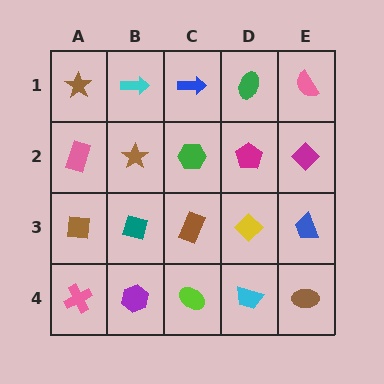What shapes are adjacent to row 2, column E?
A pink semicircle (row 1, column E), a blue trapezoid (row 3, column E), a magenta pentagon (row 2, column D).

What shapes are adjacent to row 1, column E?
A magenta diamond (row 2, column E), a green ellipse (row 1, column D).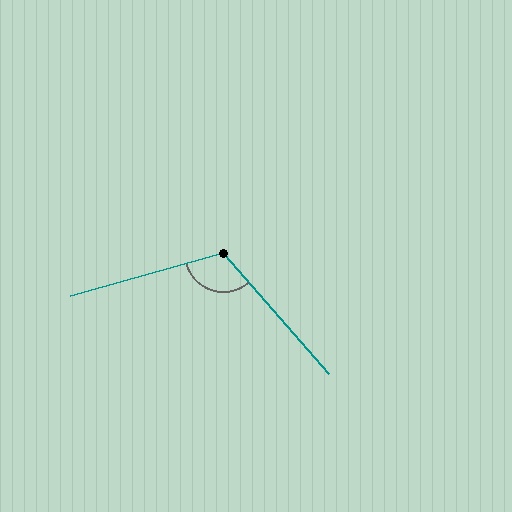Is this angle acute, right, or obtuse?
It is obtuse.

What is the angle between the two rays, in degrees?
Approximately 116 degrees.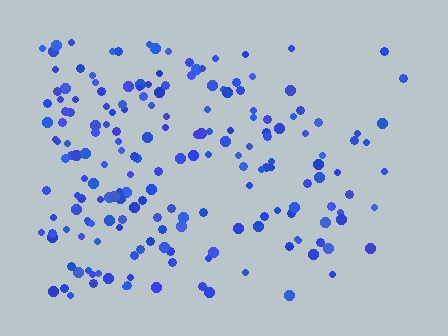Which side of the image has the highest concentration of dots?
The left.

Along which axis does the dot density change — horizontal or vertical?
Horizontal.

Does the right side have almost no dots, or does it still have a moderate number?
Still a moderate number, just noticeably fewer than the left.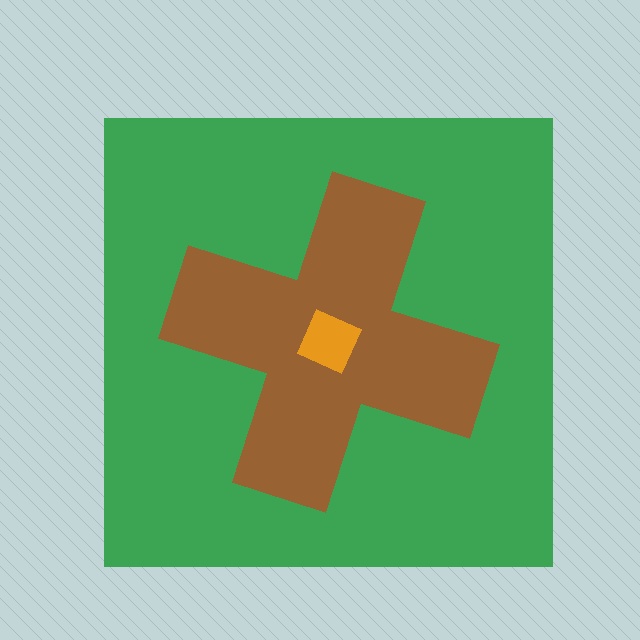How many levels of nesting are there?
3.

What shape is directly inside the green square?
The brown cross.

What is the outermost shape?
The green square.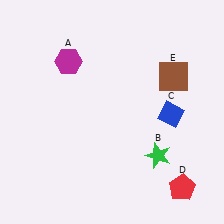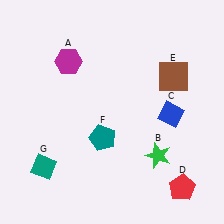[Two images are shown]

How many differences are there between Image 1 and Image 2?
There are 2 differences between the two images.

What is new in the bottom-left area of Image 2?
A teal pentagon (F) was added in the bottom-left area of Image 2.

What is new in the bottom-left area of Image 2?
A teal diamond (G) was added in the bottom-left area of Image 2.